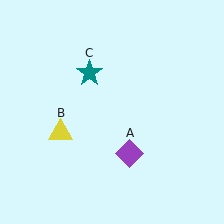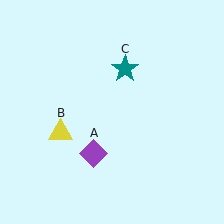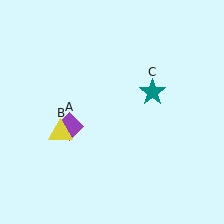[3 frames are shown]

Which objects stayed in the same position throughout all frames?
Yellow triangle (object B) remained stationary.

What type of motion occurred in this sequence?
The purple diamond (object A), teal star (object C) rotated clockwise around the center of the scene.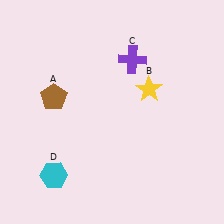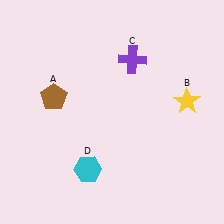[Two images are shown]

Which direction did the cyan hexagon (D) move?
The cyan hexagon (D) moved right.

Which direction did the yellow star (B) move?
The yellow star (B) moved right.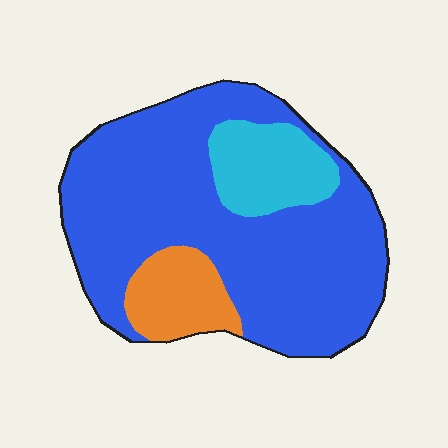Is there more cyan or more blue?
Blue.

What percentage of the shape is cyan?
Cyan takes up about one eighth (1/8) of the shape.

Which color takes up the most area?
Blue, at roughly 75%.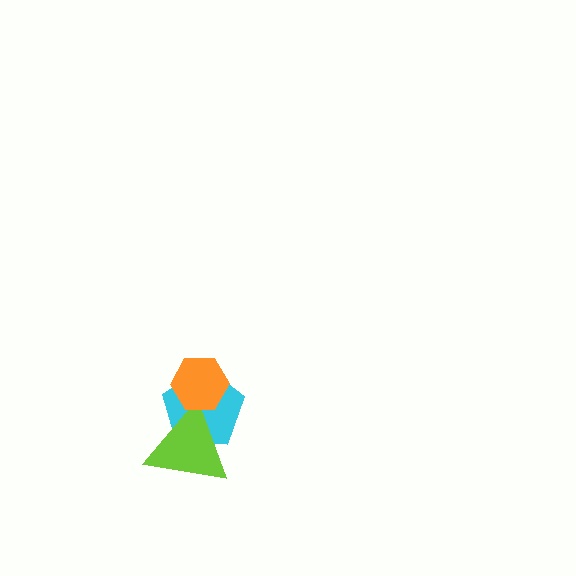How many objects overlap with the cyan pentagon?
2 objects overlap with the cyan pentagon.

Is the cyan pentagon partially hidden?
Yes, it is partially covered by another shape.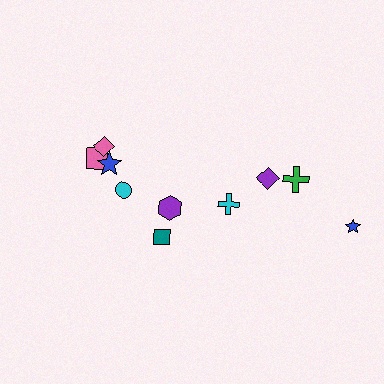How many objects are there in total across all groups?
There are 10 objects.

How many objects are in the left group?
There are 6 objects.